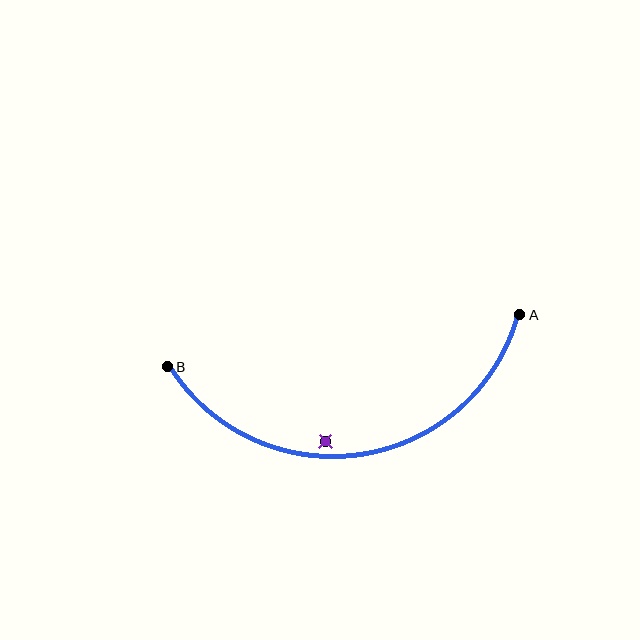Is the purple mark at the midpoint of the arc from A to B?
No — the purple mark does not lie on the arc at all. It sits slightly inside the curve.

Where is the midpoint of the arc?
The arc midpoint is the point on the curve farthest from the straight line joining A and B. It sits below that line.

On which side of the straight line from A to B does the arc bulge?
The arc bulges below the straight line connecting A and B.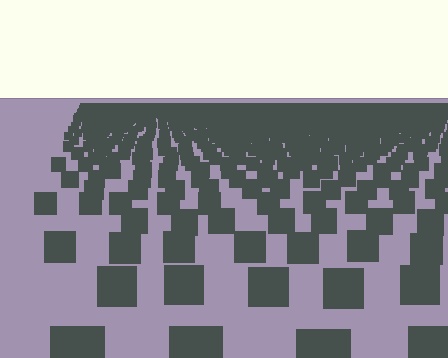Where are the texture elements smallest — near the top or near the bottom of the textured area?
Near the top.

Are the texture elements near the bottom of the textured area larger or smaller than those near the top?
Larger. Near the bottom, elements are closer to the viewer and appear at a bigger on-screen size.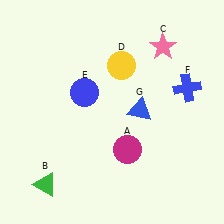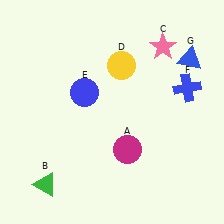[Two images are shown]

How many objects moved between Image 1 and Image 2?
1 object moved between the two images.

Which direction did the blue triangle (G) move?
The blue triangle (G) moved up.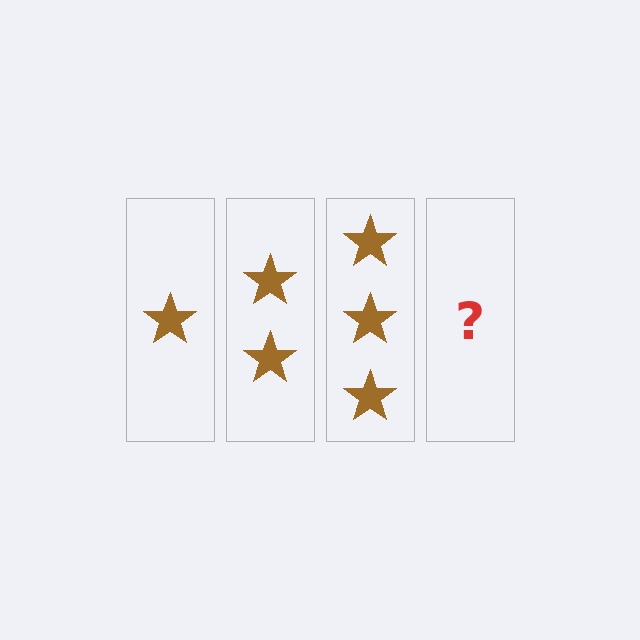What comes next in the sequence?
The next element should be 4 stars.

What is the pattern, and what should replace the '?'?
The pattern is that each step adds one more star. The '?' should be 4 stars.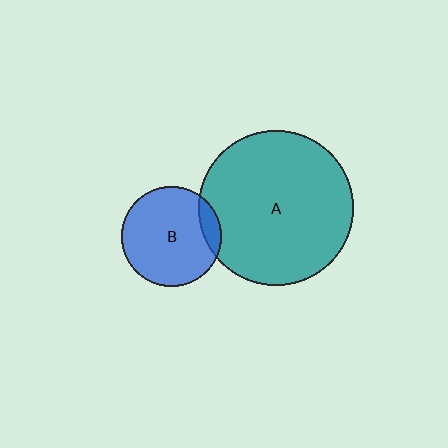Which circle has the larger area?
Circle A (teal).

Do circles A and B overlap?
Yes.